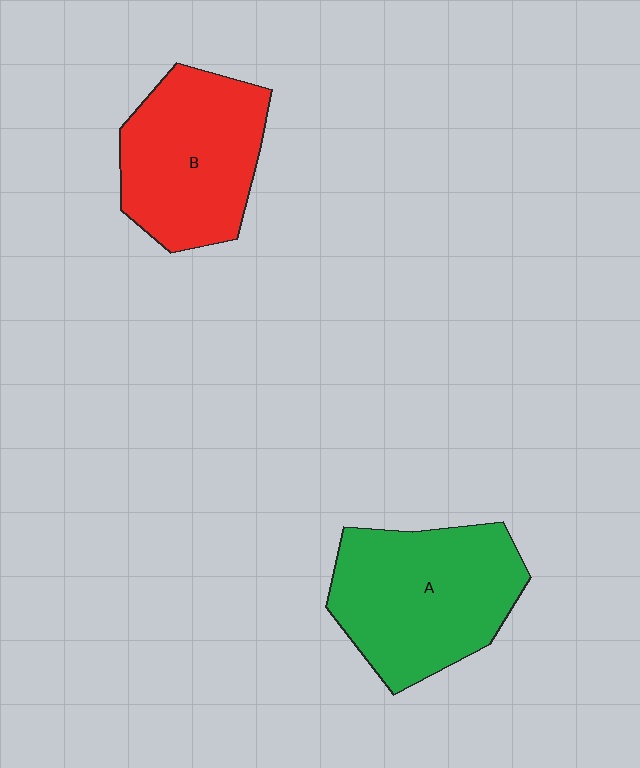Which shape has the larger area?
Shape A (green).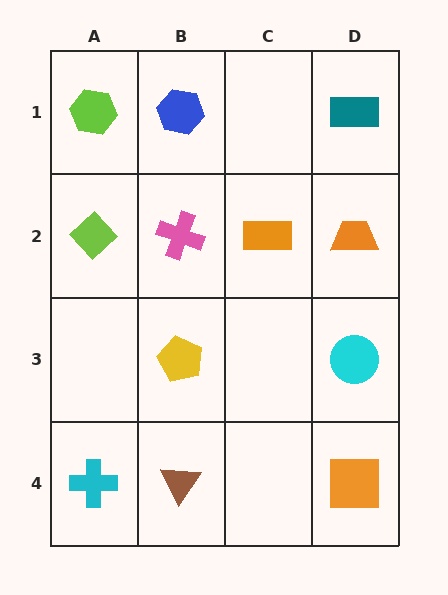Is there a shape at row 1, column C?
No, that cell is empty.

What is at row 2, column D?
An orange trapezoid.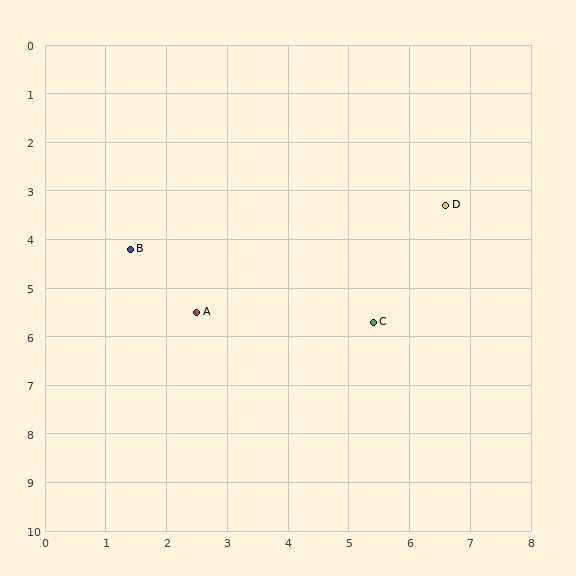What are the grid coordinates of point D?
Point D is at approximately (6.6, 3.3).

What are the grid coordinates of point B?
Point B is at approximately (1.4, 4.2).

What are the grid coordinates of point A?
Point A is at approximately (2.5, 5.5).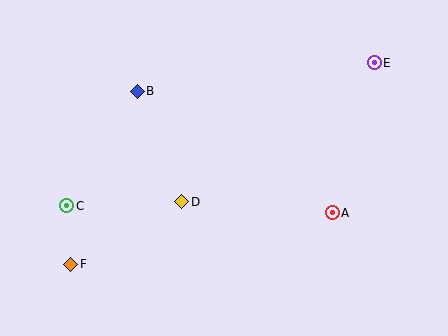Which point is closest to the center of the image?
Point D at (182, 202) is closest to the center.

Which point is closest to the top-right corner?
Point E is closest to the top-right corner.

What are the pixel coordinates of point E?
Point E is at (374, 63).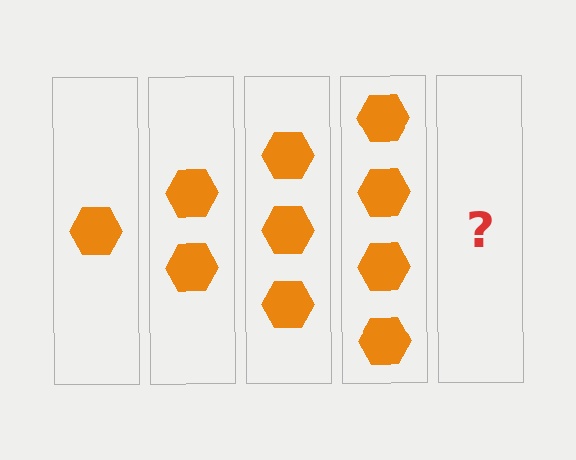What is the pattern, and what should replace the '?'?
The pattern is that each step adds one more hexagon. The '?' should be 5 hexagons.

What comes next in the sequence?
The next element should be 5 hexagons.